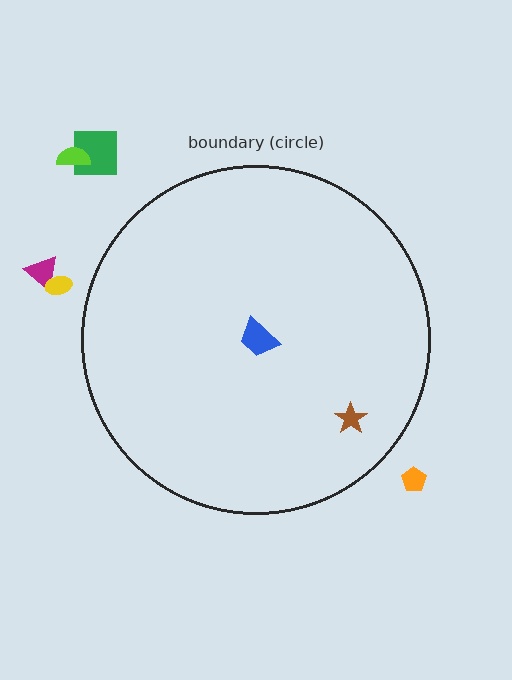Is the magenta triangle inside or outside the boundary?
Outside.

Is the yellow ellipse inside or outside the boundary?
Outside.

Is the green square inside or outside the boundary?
Outside.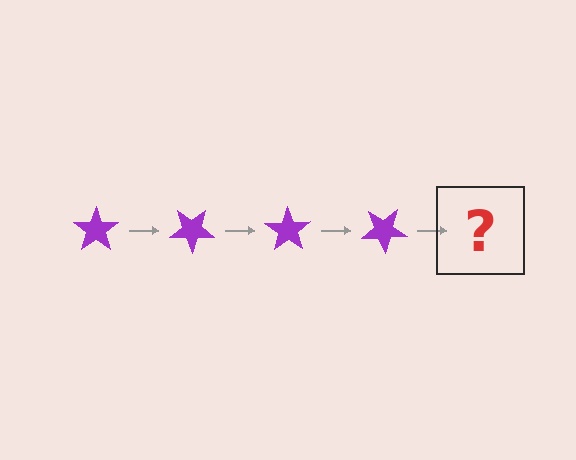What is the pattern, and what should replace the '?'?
The pattern is that the star rotates 35 degrees each step. The '?' should be a purple star rotated 140 degrees.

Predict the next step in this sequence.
The next step is a purple star rotated 140 degrees.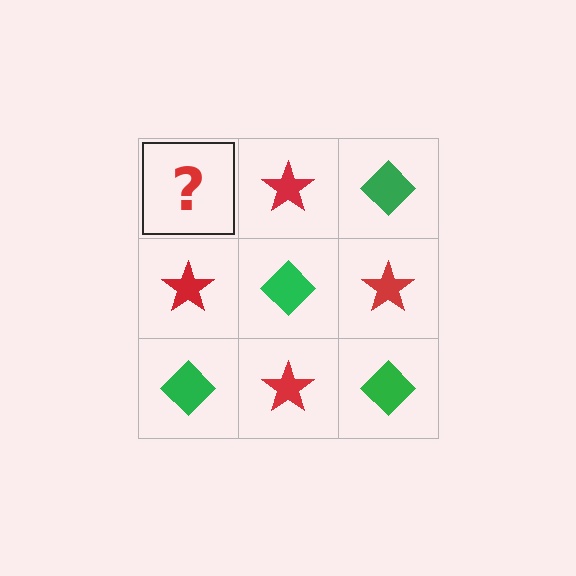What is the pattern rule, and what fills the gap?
The rule is that it alternates green diamond and red star in a checkerboard pattern. The gap should be filled with a green diamond.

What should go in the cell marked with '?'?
The missing cell should contain a green diamond.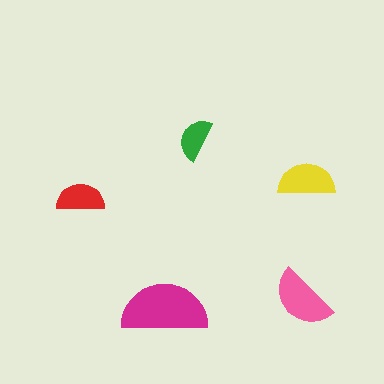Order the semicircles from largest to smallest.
the magenta one, the pink one, the yellow one, the red one, the green one.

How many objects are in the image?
There are 5 objects in the image.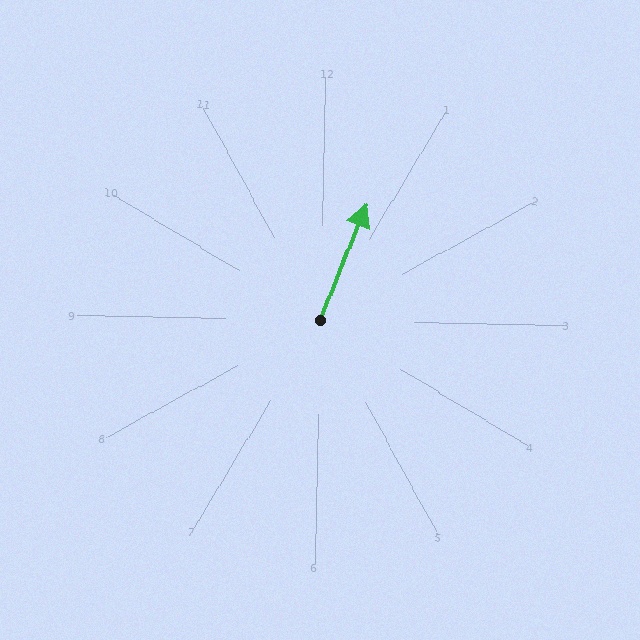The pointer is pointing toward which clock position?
Roughly 1 o'clock.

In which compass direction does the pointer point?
North.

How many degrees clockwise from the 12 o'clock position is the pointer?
Approximately 21 degrees.